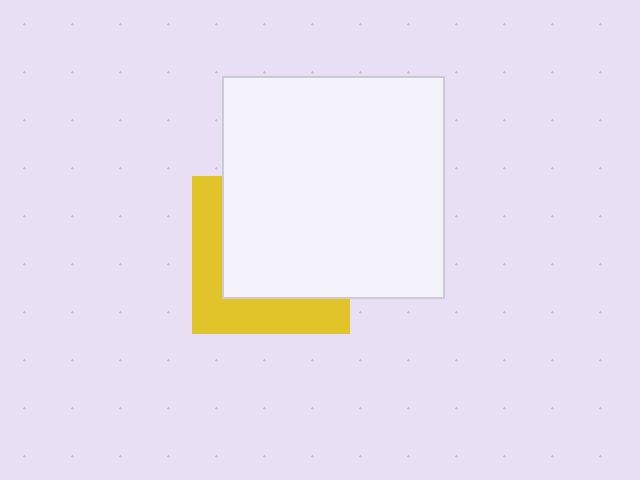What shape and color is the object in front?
The object in front is a white square.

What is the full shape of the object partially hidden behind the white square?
The partially hidden object is a yellow square.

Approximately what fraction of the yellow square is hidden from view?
Roughly 64% of the yellow square is hidden behind the white square.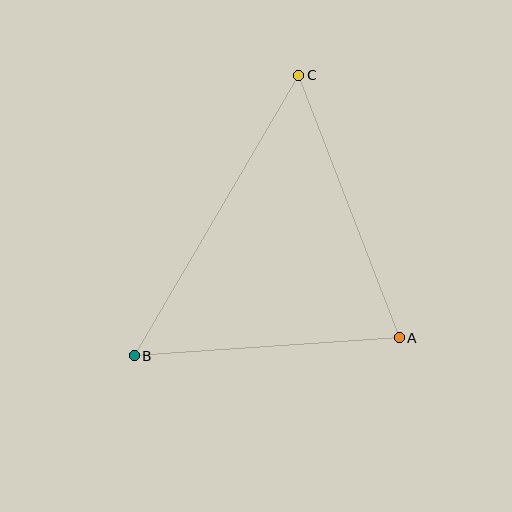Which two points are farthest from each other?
Points B and C are farthest from each other.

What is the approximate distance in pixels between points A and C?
The distance between A and C is approximately 281 pixels.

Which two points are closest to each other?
Points A and B are closest to each other.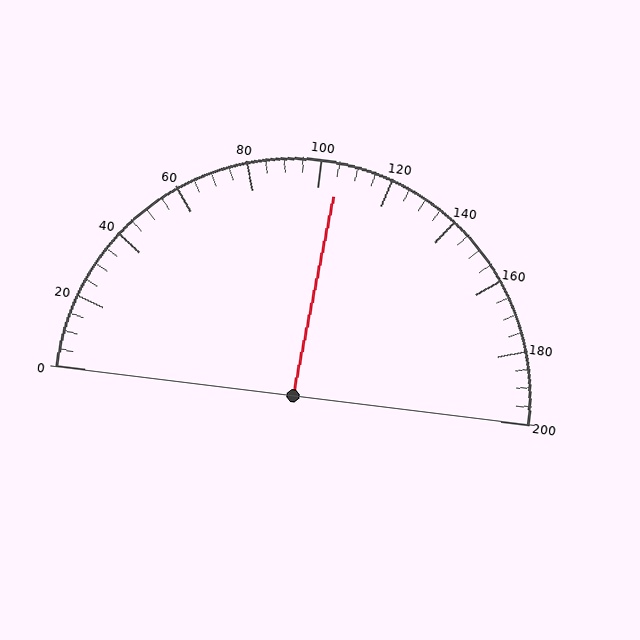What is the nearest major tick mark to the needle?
The nearest major tick mark is 100.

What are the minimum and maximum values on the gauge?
The gauge ranges from 0 to 200.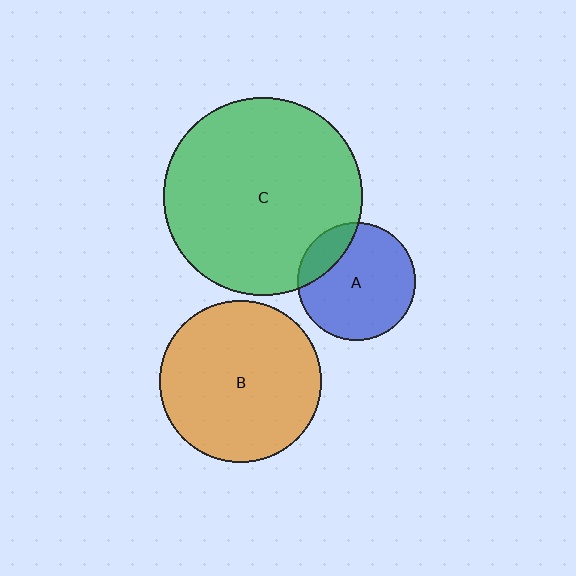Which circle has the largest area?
Circle C (green).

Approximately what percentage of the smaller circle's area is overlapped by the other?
Approximately 20%.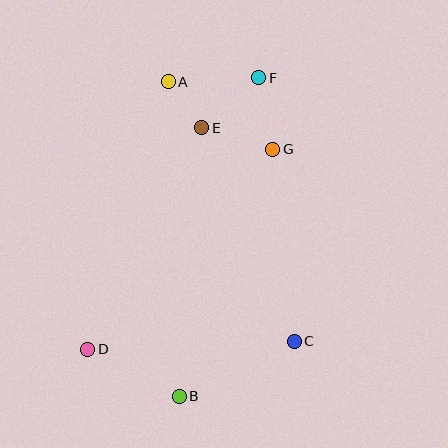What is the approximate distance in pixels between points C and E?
The distance between C and E is approximately 233 pixels.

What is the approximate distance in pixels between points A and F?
The distance between A and F is approximately 91 pixels.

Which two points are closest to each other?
Points A and E are closest to each other.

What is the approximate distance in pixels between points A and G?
The distance between A and G is approximately 125 pixels.